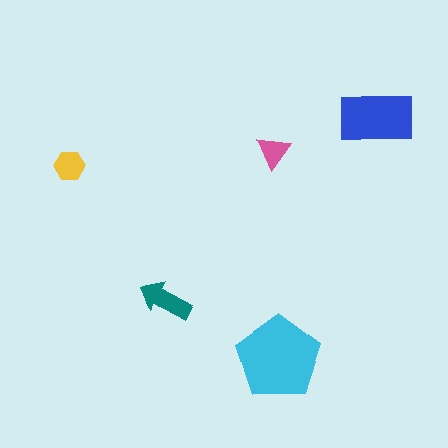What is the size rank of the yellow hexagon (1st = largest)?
4th.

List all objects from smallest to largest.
The pink triangle, the yellow hexagon, the teal arrow, the blue rectangle, the cyan pentagon.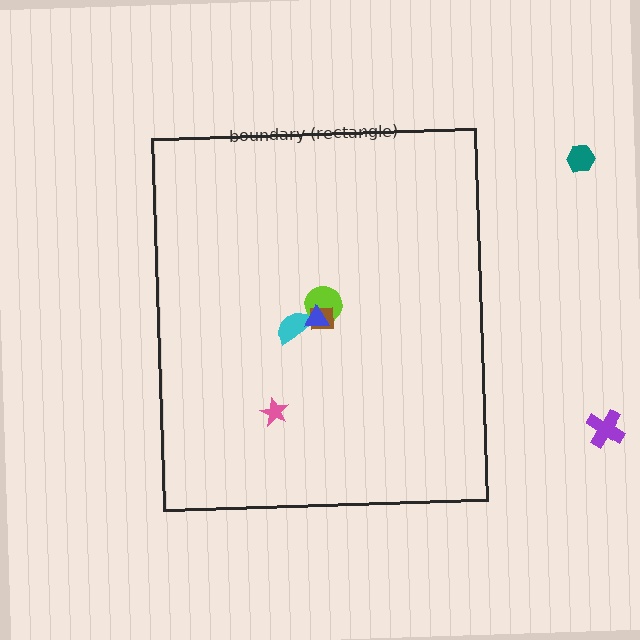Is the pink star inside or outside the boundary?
Inside.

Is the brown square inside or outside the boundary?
Inside.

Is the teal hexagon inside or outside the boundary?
Outside.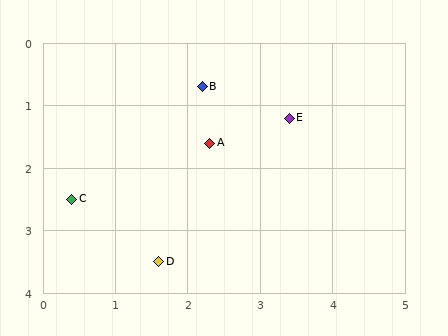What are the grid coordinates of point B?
Point B is at approximately (2.2, 0.7).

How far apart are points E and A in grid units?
Points E and A are about 1.2 grid units apart.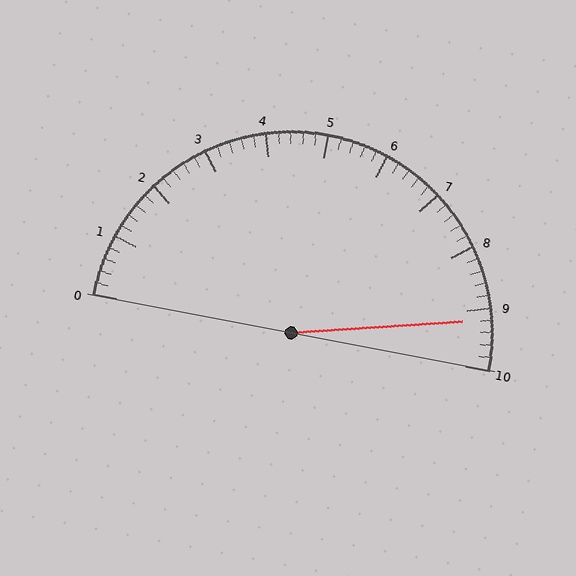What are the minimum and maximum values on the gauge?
The gauge ranges from 0 to 10.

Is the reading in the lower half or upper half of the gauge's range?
The reading is in the upper half of the range (0 to 10).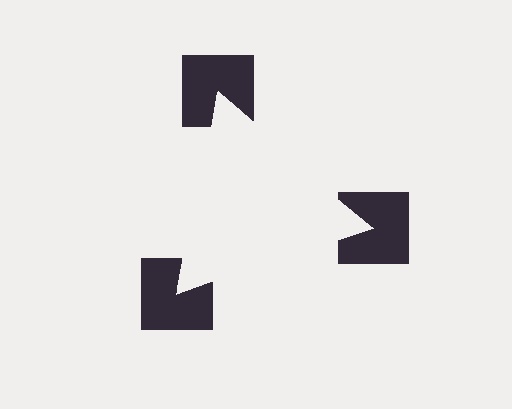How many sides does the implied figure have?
3 sides.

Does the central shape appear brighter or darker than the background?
It typically appears slightly brighter than the background, even though no actual brightness change is drawn.